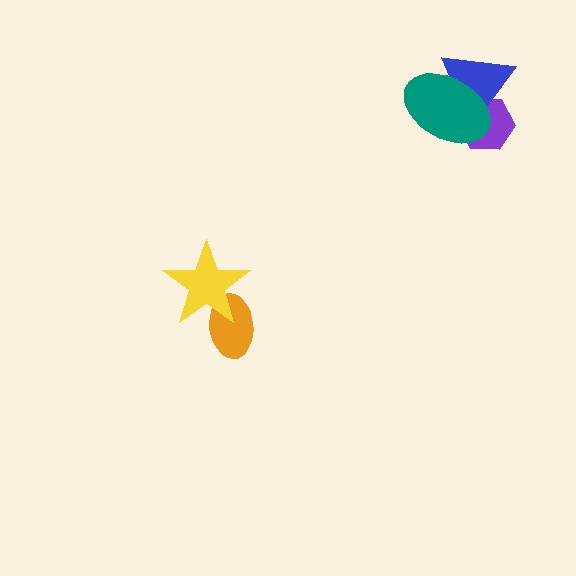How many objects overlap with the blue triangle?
2 objects overlap with the blue triangle.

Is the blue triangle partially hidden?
Yes, it is partially covered by another shape.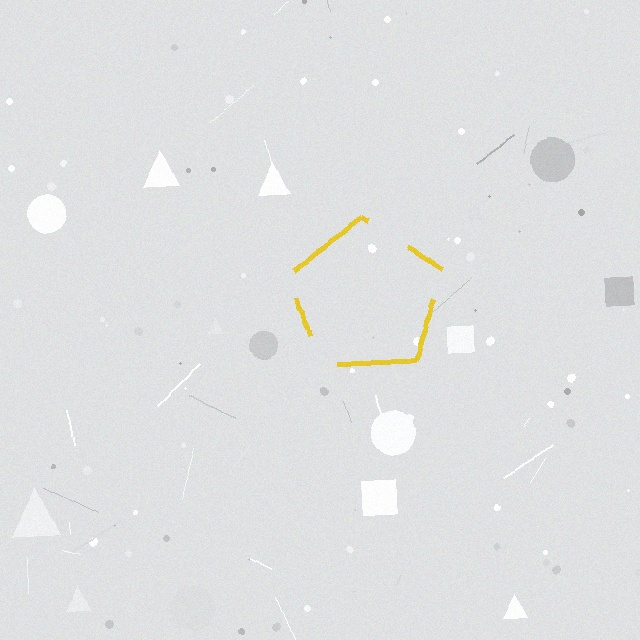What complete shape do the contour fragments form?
The contour fragments form a pentagon.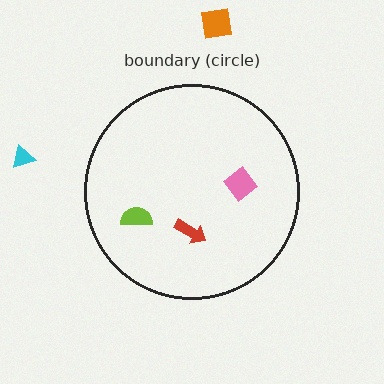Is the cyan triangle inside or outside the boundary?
Outside.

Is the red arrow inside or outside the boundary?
Inside.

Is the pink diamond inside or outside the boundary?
Inside.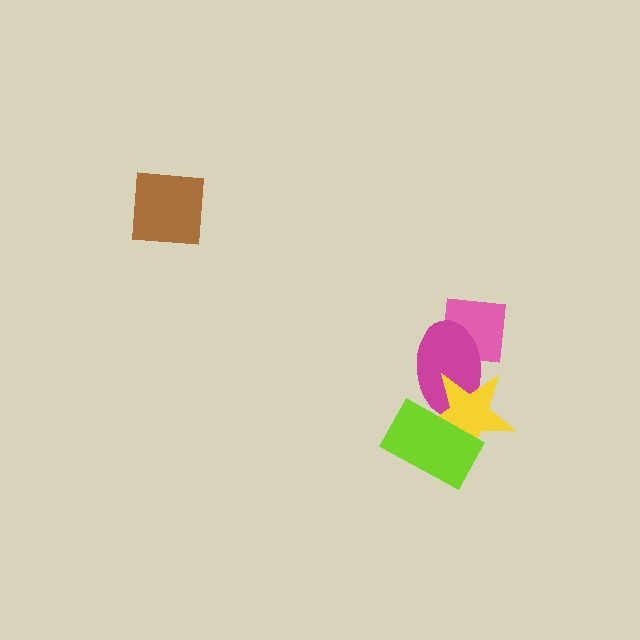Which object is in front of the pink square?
The magenta ellipse is in front of the pink square.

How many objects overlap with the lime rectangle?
2 objects overlap with the lime rectangle.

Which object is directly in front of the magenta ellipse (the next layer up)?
The yellow star is directly in front of the magenta ellipse.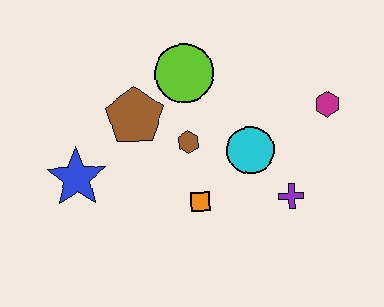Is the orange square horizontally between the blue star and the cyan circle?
Yes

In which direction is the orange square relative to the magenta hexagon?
The orange square is to the left of the magenta hexagon.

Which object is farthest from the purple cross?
The blue star is farthest from the purple cross.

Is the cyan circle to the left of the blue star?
No